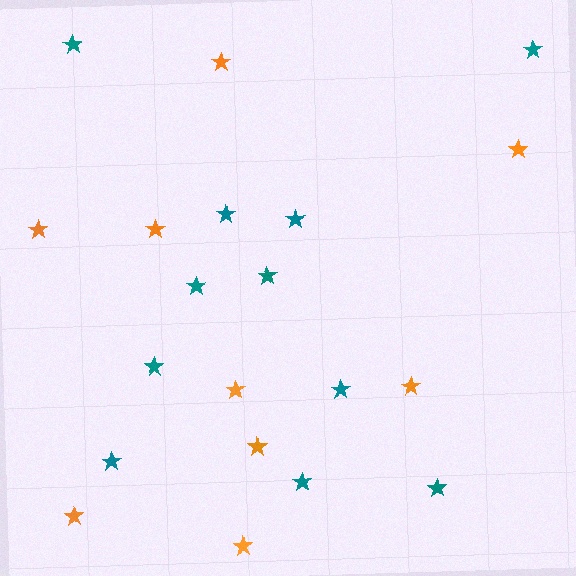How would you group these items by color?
There are 2 groups: one group of orange stars (9) and one group of teal stars (11).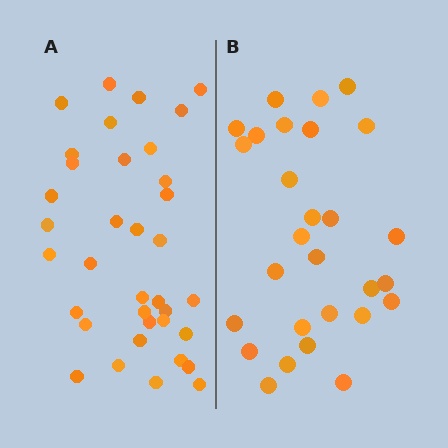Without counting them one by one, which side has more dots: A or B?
Region A (the left region) has more dots.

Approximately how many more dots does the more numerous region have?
Region A has roughly 8 or so more dots than region B.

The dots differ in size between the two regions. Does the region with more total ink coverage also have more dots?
No. Region B has more total ink coverage because its dots are larger, but region A actually contains more individual dots. Total area can be misleading — the number of items is what matters here.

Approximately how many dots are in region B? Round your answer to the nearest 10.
About 30 dots. (The exact count is 28, which rounds to 30.)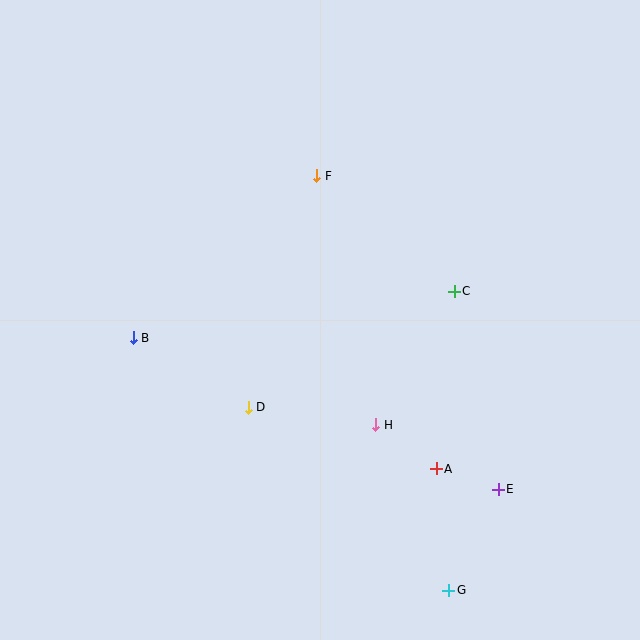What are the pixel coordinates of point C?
Point C is at (454, 291).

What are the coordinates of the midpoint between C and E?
The midpoint between C and E is at (476, 390).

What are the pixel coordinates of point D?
Point D is at (248, 407).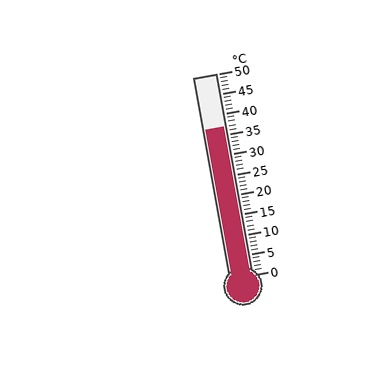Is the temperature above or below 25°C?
The temperature is above 25°C.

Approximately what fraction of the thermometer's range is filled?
The thermometer is filled to approximately 75% of its range.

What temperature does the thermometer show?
The thermometer shows approximately 37°C.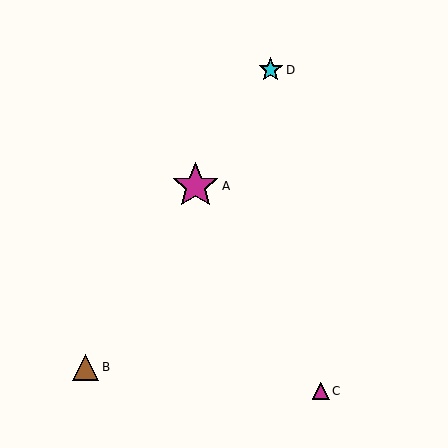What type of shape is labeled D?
Shape D is a cyan star.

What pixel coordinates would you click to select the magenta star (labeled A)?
Click at (195, 186) to select the magenta star A.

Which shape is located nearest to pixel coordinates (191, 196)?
The magenta star (labeled A) at (195, 186) is nearest to that location.